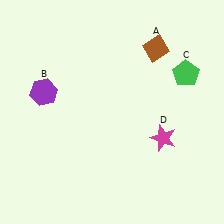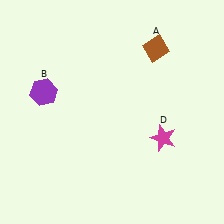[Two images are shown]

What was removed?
The green pentagon (C) was removed in Image 2.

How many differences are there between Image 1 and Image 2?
There is 1 difference between the two images.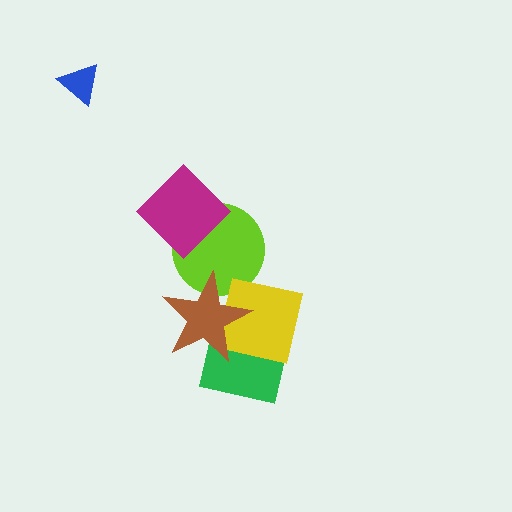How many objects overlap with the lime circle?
2 objects overlap with the lime circle.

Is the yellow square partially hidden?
Yes, it is partially covered by another shape.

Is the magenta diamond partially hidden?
No, no other shape covers it.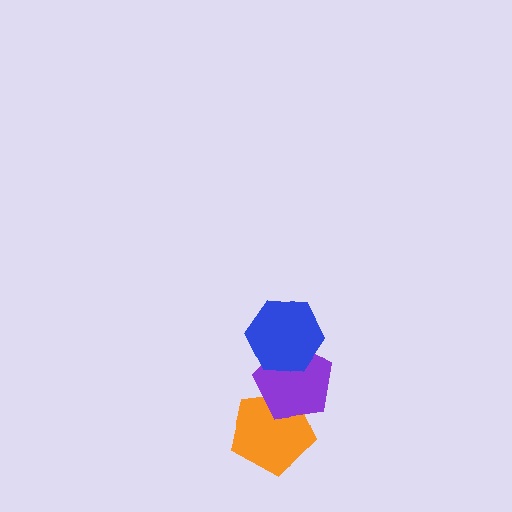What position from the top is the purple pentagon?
The purple pentagon is 2nd from the top.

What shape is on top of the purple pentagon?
The blue hexagon is on top of the purple pentagon.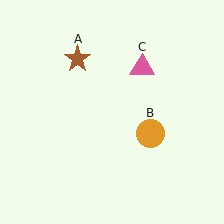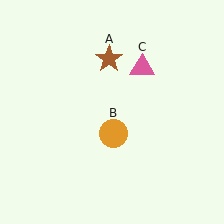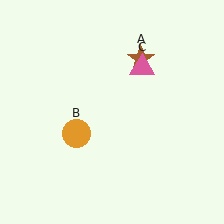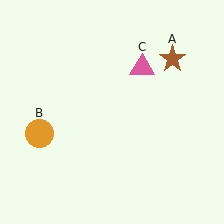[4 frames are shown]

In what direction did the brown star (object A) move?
The brown star (object A) moved right.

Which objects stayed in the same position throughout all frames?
Pink triangle (object C) remained stationary.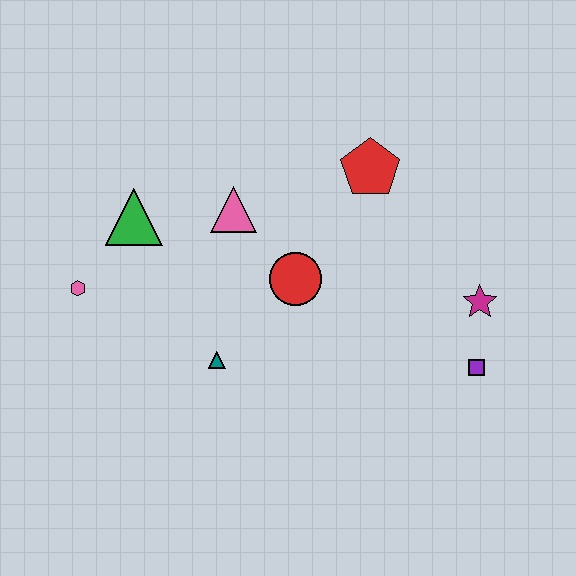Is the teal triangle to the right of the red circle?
No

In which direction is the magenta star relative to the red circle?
The magenta star is to the right of the red circle.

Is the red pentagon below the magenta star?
No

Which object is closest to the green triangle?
The pink hexagon is closest to the green triangle.